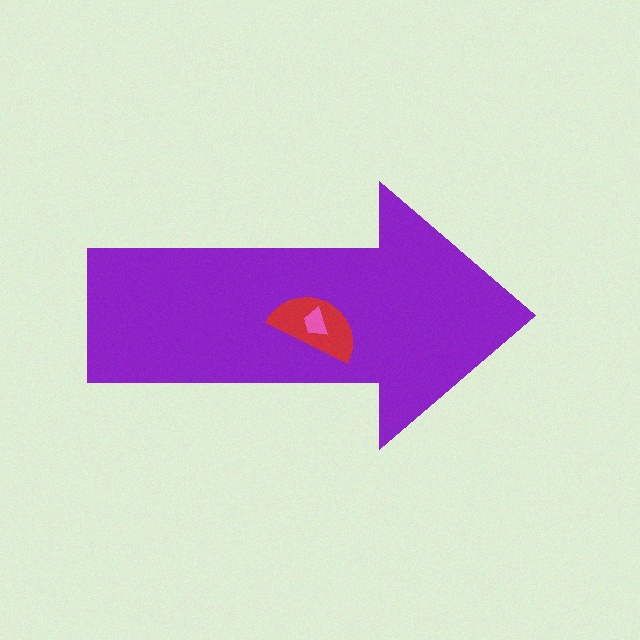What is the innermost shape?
The pink trapezoid.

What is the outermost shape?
The purple arrow.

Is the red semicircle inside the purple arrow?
Yes.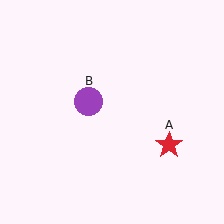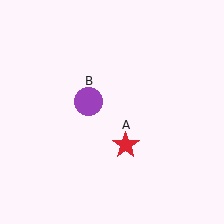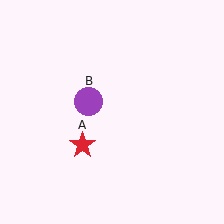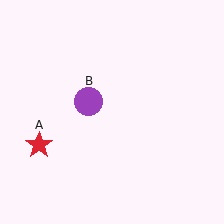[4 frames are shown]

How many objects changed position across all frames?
1 object changed position: red star (object A).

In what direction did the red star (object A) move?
The red star (object A) moved left.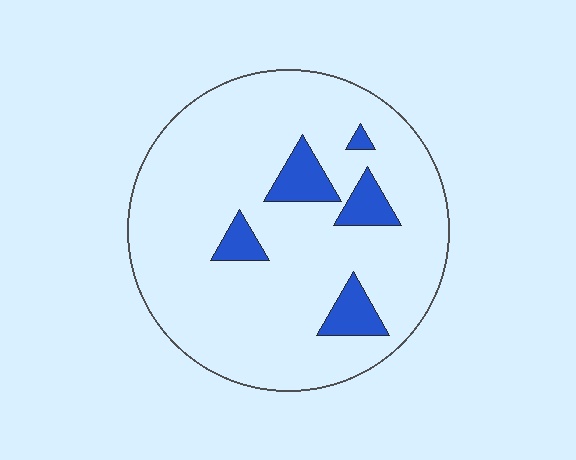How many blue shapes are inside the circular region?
5.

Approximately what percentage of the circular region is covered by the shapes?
Approximately 10%.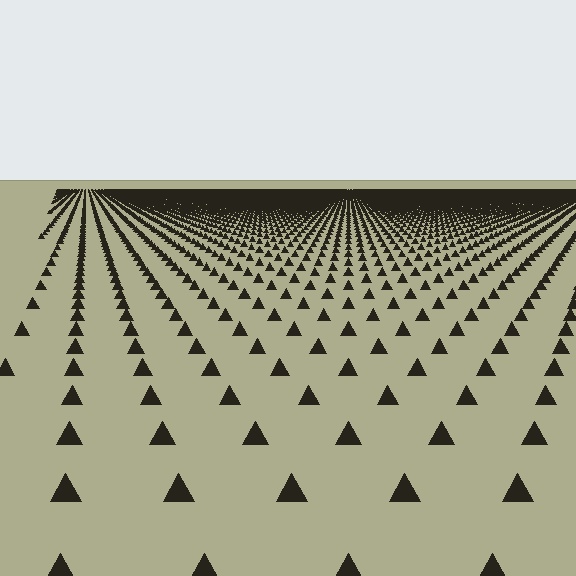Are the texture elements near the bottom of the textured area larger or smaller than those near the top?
Larger. Near the bottom, elements are closer to the viewer and appear at a bigger on-screen size.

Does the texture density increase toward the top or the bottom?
Density increases toward the top.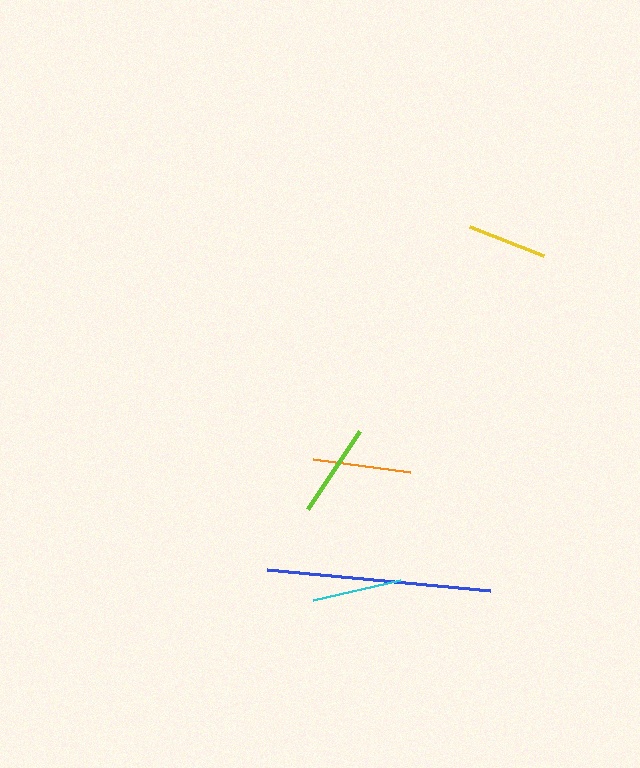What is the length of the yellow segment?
The yellow segment is approximately 79 pixels long.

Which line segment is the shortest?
The yellow line is the shortest at approximately 79 pixels.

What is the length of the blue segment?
The blue segment is approximately 224 pixels long.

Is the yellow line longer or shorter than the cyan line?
The cyan line is longer than the yellow line.